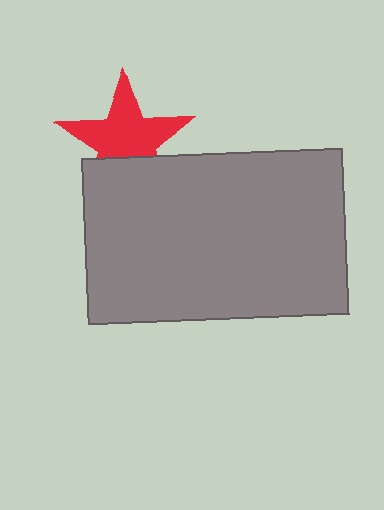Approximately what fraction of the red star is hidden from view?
Roughly 32% of the red star is hidden behind the gray rectangle.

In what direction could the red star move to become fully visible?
The red star could move up. That would shift it out from behind the gray rectangle entirely.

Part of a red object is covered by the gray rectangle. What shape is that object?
It is a star.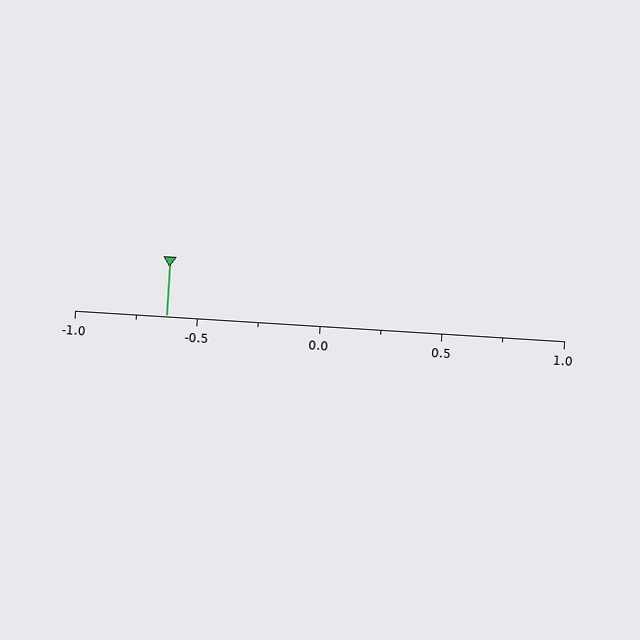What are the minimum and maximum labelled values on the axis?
The axis runs from -1.0 to 1.0.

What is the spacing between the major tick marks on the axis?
The major ticks are spaced 0.5 apart.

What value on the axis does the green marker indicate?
The marker indicates approximately -0.62.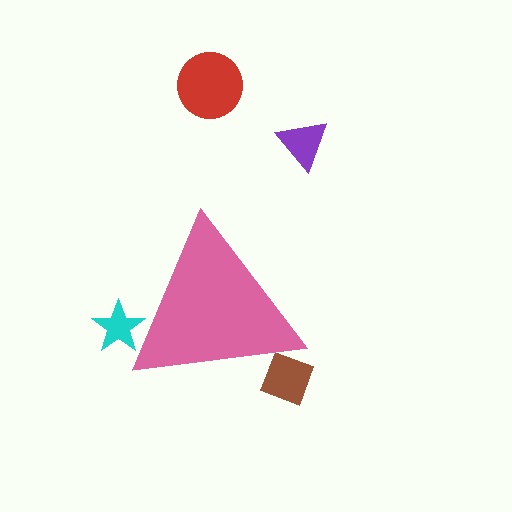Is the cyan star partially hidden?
Yes, the cyan star is partially hidden behind the pink triangle.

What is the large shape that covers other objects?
A pink triangle.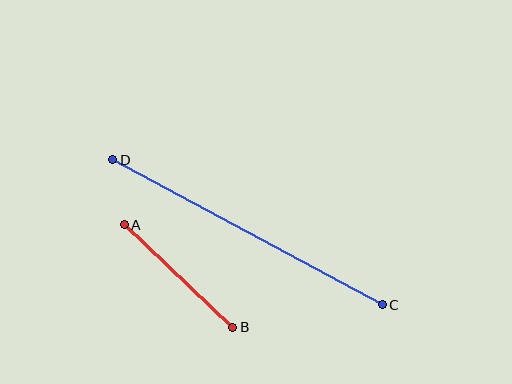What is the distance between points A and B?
The distance is approximately 149 pixels.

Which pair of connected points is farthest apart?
Points C and D are farthest apart.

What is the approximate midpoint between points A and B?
The midpoint is at approximately (178, 276) pixels.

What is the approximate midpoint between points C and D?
The midpoint is at approximately (248, 232) pixels.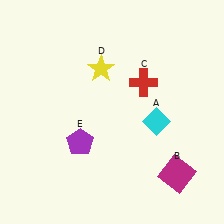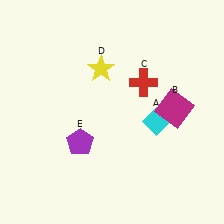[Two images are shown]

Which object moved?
The magenta square (B) moved up.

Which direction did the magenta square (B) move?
The magenta square (B) moved up.